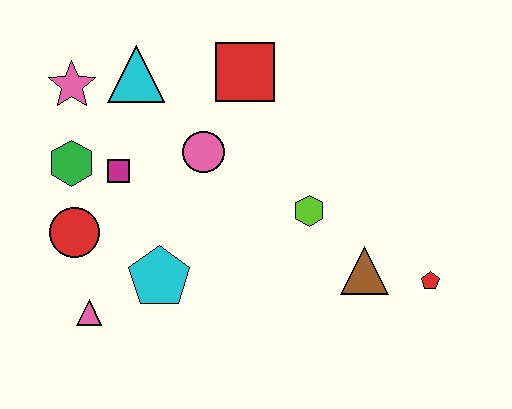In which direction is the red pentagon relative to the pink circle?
The red pentagon is to the right of the pink circle.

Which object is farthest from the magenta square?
The red pentagon is farthest from the magenta square.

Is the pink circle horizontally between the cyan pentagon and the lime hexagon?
Yes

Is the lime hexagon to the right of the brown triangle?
No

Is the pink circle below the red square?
Yes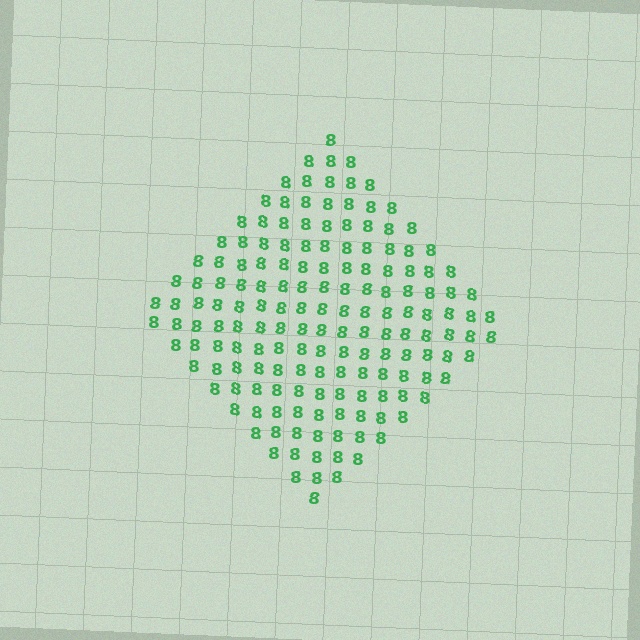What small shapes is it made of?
It is made of small digit 8's.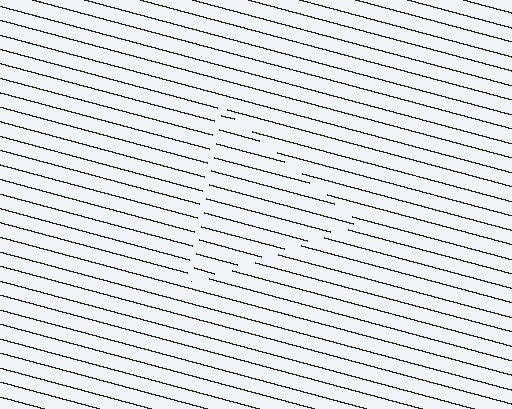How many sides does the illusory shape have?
3 sides — the line-ends trace a triangle.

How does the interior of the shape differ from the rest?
The interior of the shape contains the same grating, shifted by half a period — the contour is defined by the phase discontinuity where line-ends from the inner and outer gratings abut.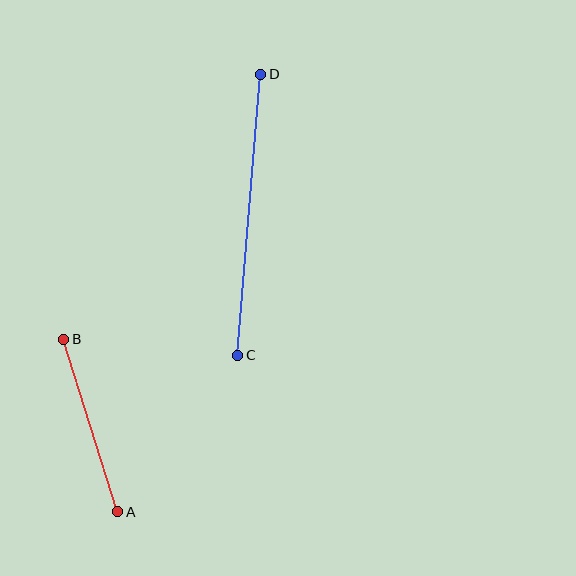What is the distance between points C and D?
The distance is approximately 282 pixels.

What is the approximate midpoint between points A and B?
The midpoint is at approximately (91, 425) pixels.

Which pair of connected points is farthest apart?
Points C and D are farthest apart.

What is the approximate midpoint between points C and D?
The midpoint is at approximately (249, 215) pixels.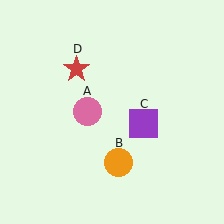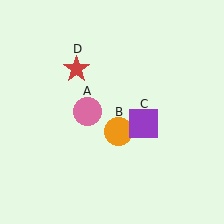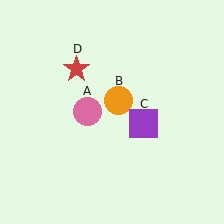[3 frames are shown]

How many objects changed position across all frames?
1 object changed position: orange circle (object B).